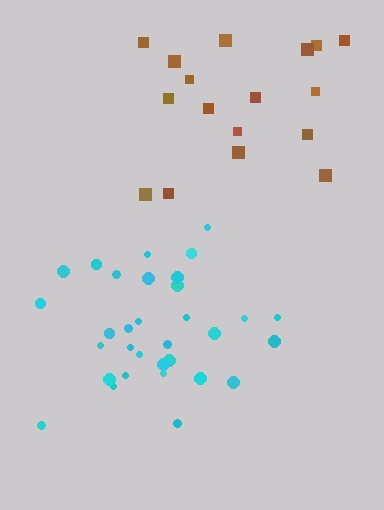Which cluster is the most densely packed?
Cyan.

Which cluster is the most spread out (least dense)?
Brown.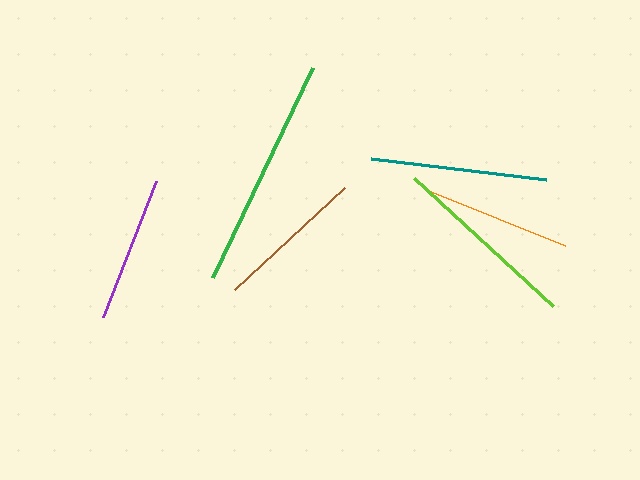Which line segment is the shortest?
The orange line is the shortest at approximately 145 pixels.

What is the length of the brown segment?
The brown segment is approximately 150 pixels long.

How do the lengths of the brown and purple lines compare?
The brown and purple lines are approximately the same length.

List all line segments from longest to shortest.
From longest to shortest: green, lime, teal, brown, purple, orange.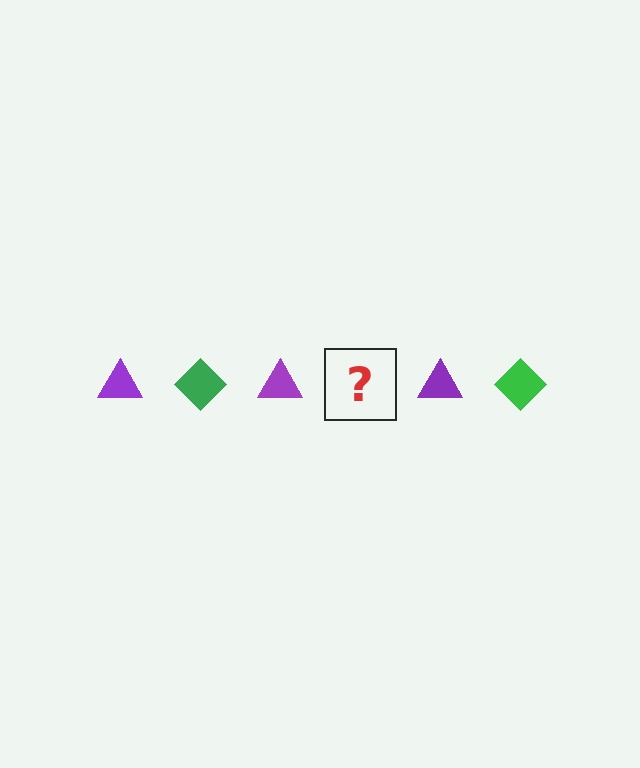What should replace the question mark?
The question mark should be replaced with a green diamond.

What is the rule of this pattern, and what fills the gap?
The rule is that the pattern alternates between purple triangle and green diamond. The gap should be filled with a green diamond.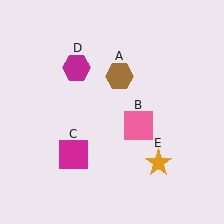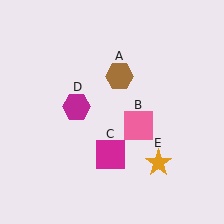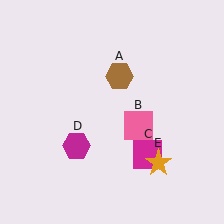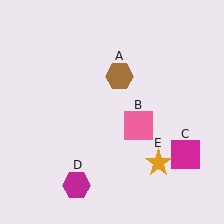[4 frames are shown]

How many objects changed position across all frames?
2 objects changed position: magenta square (object C), magenta hexagon (object D).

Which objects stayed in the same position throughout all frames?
Brown hexagon (object A) and pink square (object B) and orange star (object E) remained stationary.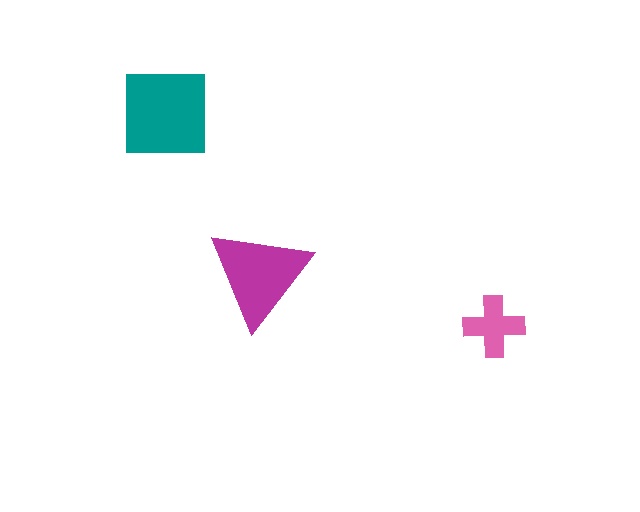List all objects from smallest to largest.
The pink cross, the magenta triangle, the teal square.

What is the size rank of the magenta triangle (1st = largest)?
2nd.